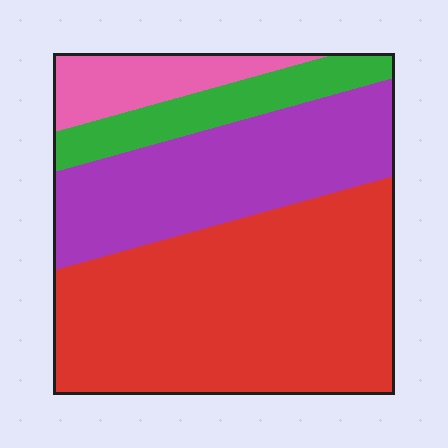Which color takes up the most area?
Red, at roughly 50%.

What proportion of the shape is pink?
Pink covers around 10% of the shape.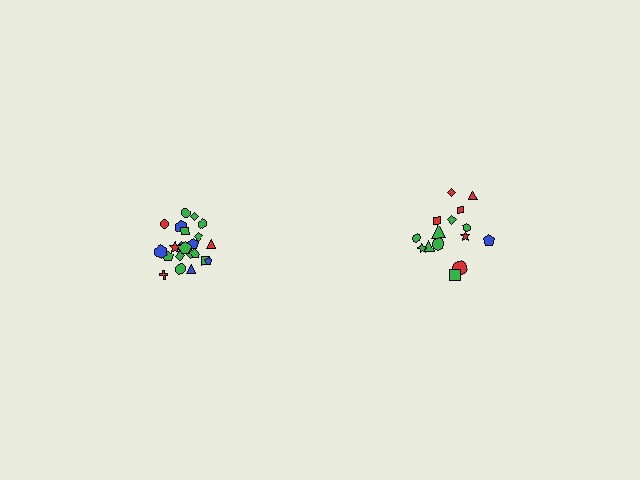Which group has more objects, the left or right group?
The left group.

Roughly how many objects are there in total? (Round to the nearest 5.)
Roughly 35 objects in total.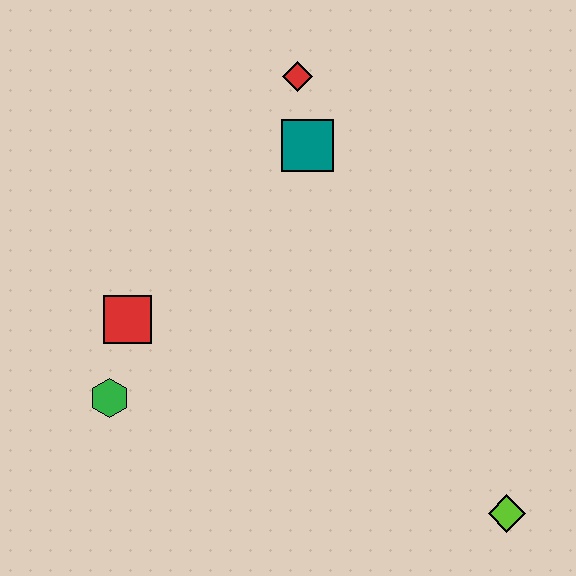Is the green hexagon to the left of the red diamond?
Yes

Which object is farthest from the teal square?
The lime diamond is farthest from the teal square.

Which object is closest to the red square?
The green hexagon is closest to the red square.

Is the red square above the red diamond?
No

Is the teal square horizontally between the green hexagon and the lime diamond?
Yes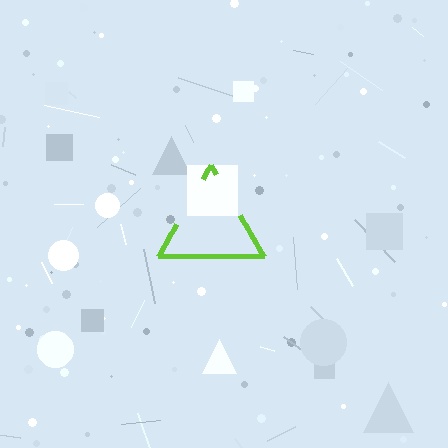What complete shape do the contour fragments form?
The contour fragments form a triangle.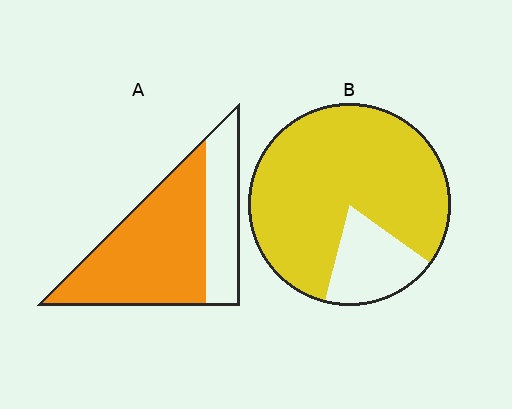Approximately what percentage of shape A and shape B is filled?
A is approximately 70% and B is approximately 80%.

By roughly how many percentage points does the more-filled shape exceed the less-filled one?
By roughly 10 percentage points (B over A).